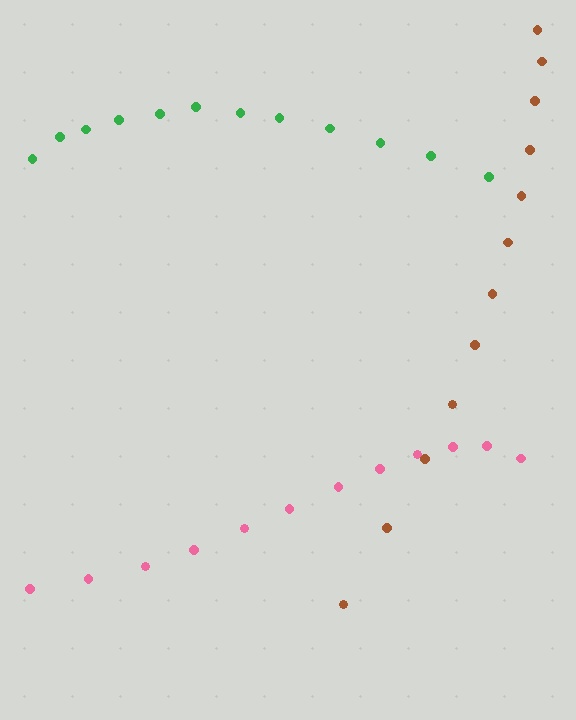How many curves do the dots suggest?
There are 3 distinct paths.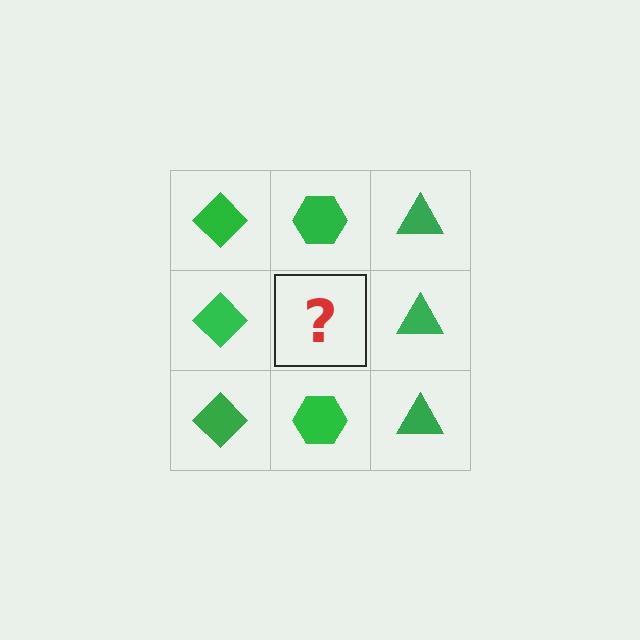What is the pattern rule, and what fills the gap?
The rule is that each column has a consistent shape. The gap should be filled with a green hexagon.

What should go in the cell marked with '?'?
The missing cell should contain a green hexagon.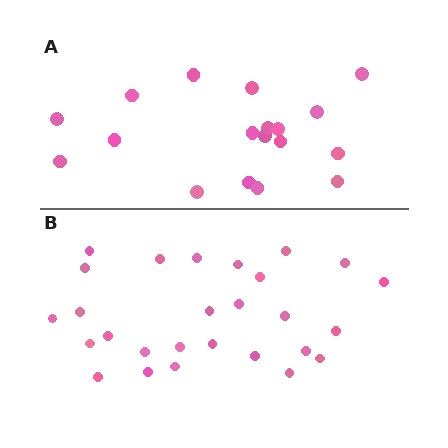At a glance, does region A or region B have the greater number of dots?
Region B (the bottom region) has more dots.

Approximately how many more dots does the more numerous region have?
Region B has roughly 8 or so more dots than region A.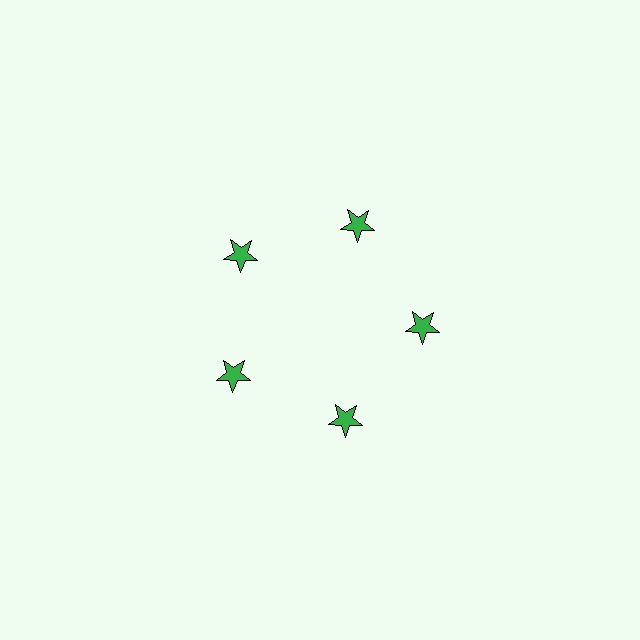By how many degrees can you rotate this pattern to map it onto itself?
The pattern maps onto itself every 72 degrees of rotation.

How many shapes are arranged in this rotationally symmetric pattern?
There are 5 shapes, arranged in 5 groups of 1.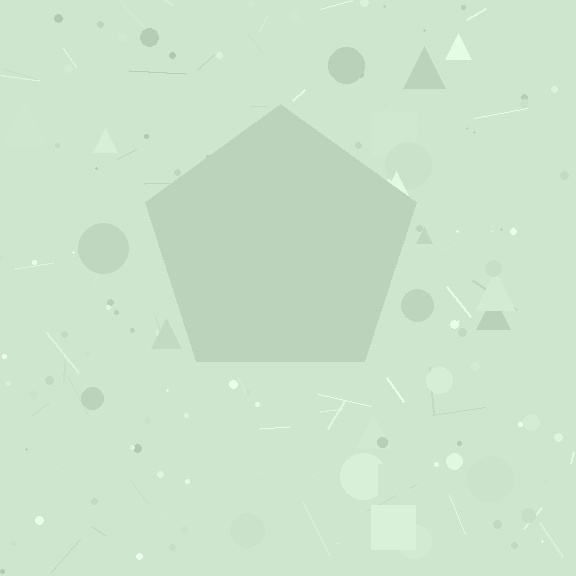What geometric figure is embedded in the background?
A pentagon is embedded in the background.